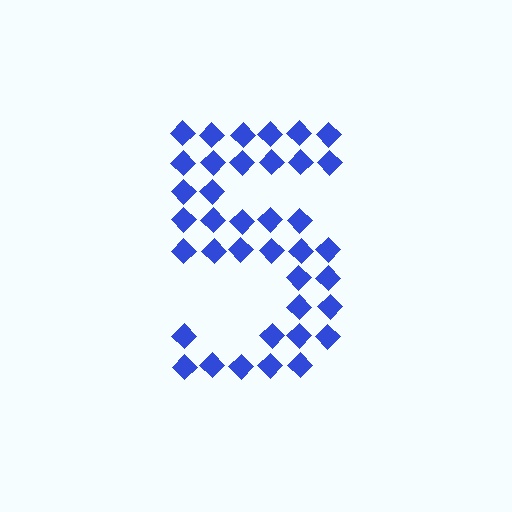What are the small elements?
The small elements are diamonds.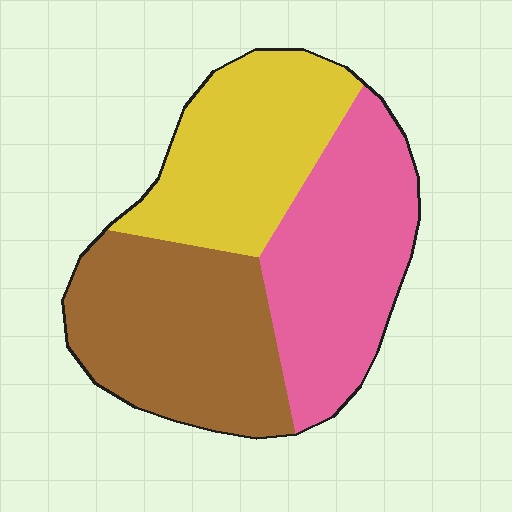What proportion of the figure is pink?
Pink takes up about one third (1/3) of the figure.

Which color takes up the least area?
Yellow, at roughly 30%.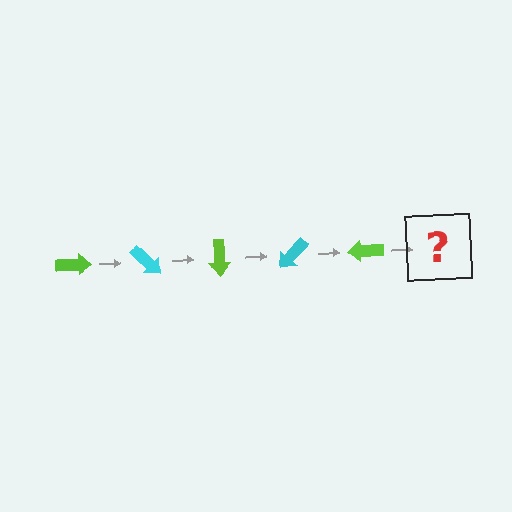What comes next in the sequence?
The next element should be a cyan arrow, rotated 225 degrees from the start.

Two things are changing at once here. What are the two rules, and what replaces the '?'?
The two rules are that it rotates 45 degrees each step and the color cycles through lime and cyan. The '?' should be a cyan arrow, rotated 225 degrees from the start.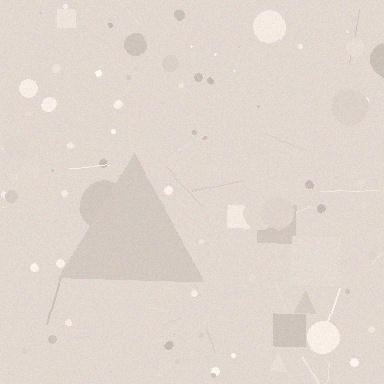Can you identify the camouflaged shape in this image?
The camouflaged shape is a triangle.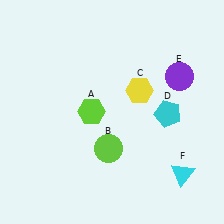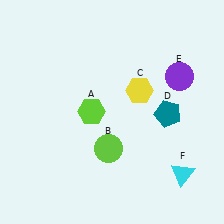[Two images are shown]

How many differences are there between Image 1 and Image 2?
There is 1 difference between the two images.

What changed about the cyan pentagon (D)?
In Image 1, D is cyan. In Image 2, it changed to teal.